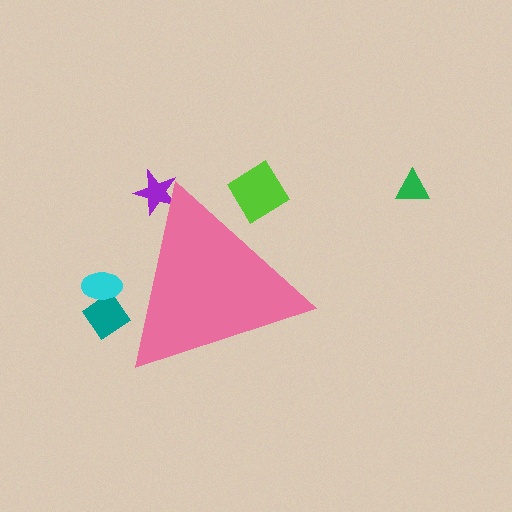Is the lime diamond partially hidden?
Yes, the lime diamond is partially hidden behind the pink triangle.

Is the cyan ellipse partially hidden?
Yes, the cyan ellipse is partially hidden behind the pink triangle.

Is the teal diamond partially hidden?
Yes, the teal diamond is partially hidden behind the pink triangle.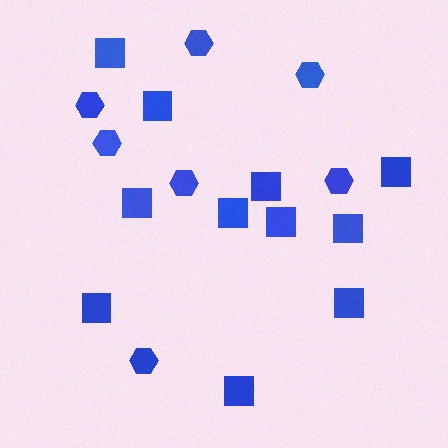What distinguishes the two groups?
There are 2 groups: one group of squares (11) and one group of hexagons (7).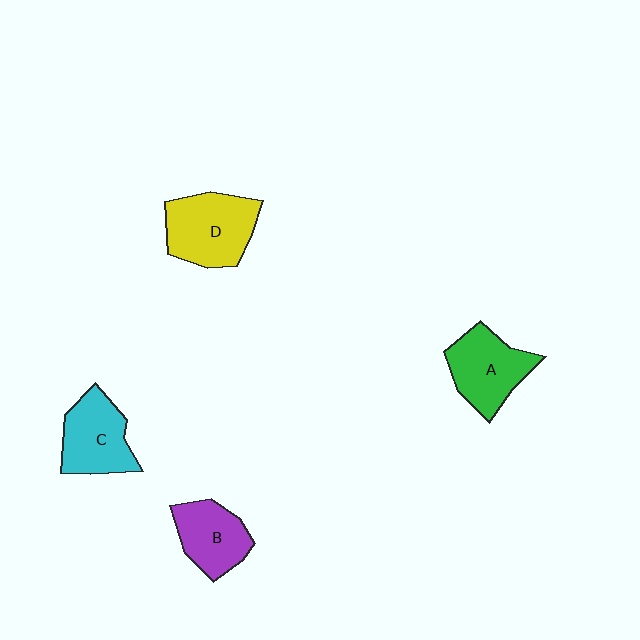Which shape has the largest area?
Shape D (yellow).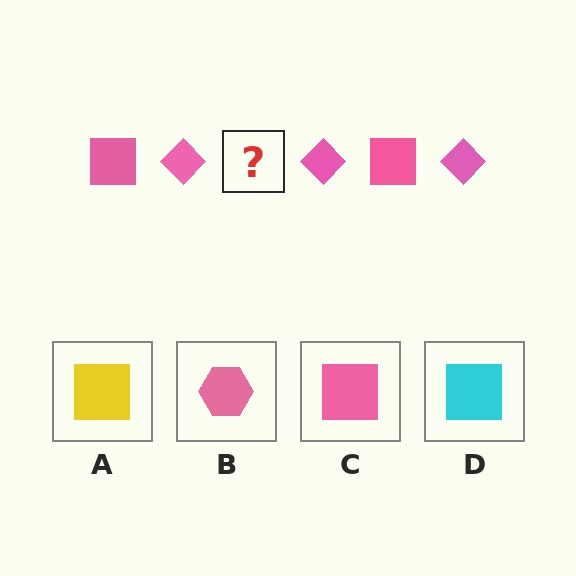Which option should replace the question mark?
Option C.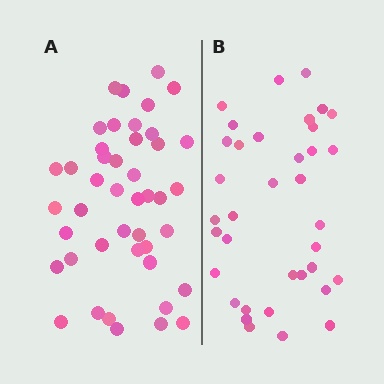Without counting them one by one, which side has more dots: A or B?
Region A (the left region) has more dots.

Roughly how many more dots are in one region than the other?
Region A has roughly 8 or so more dots than region B.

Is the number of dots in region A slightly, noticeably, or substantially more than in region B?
Region A has only slightly more — the two regions are fairly close. The ratio is roughly 1.2 to 1.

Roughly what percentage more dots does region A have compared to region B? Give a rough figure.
About 20% more.